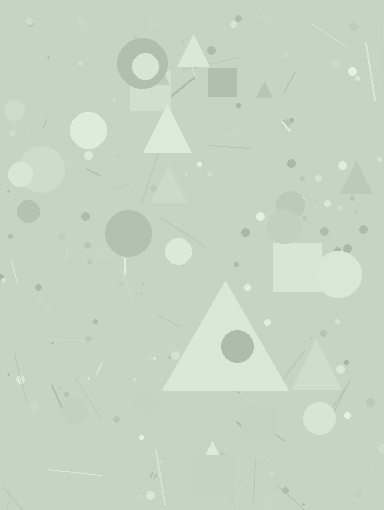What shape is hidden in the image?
A triangle is hidden in the image.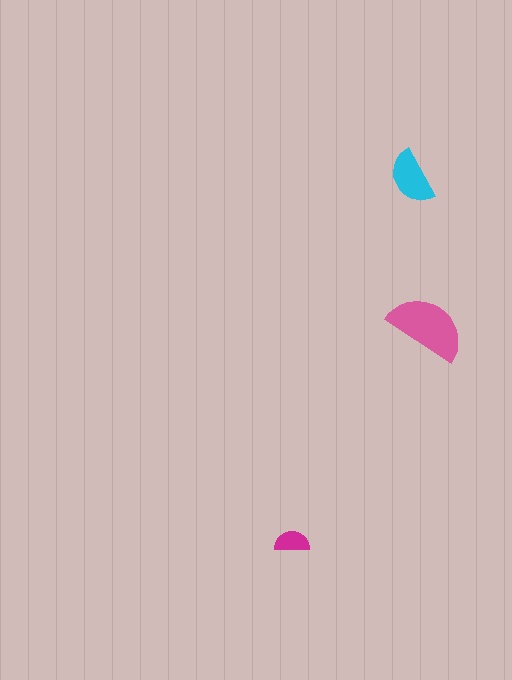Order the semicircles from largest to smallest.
the pink one, the cyan one, the magenta one.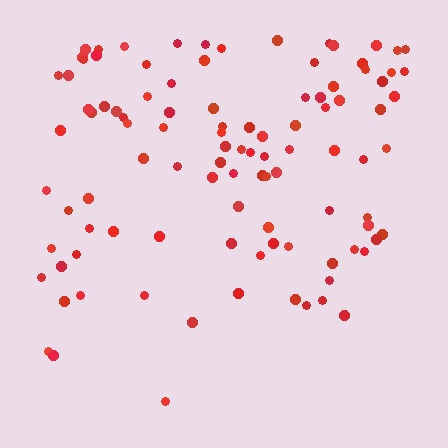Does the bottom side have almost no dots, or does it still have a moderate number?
Still a moderate number, just noticeably fewer than the top.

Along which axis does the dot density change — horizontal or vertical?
Vertical.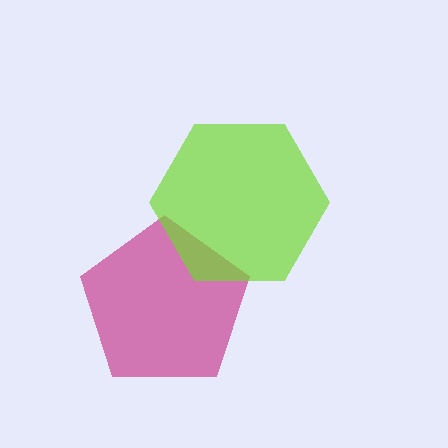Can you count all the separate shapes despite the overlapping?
Yes, there are 2 separate shapes.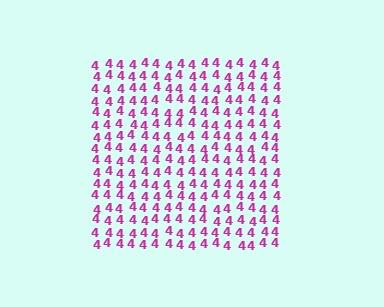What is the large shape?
The large shape is a square.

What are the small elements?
The small elements are digit 4's.